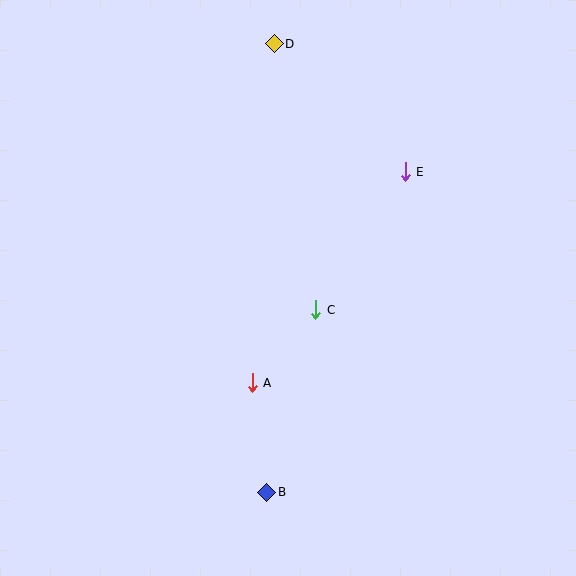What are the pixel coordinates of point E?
Point E is at (405, 172).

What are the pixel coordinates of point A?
Point A is at (252, 383).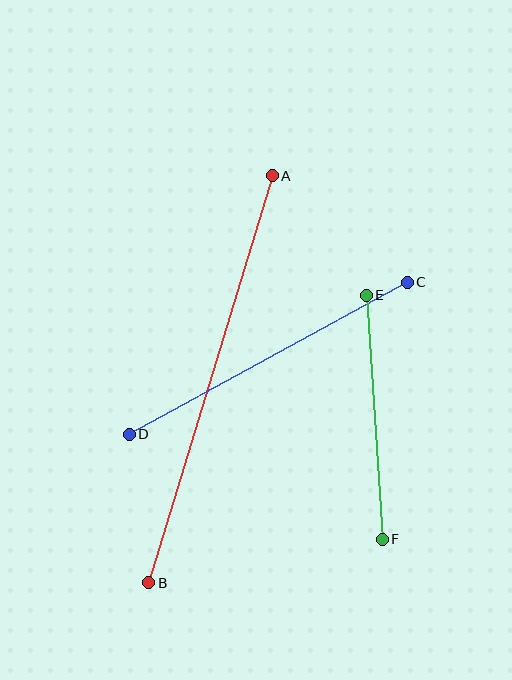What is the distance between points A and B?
The distance is approximately 425 pixels.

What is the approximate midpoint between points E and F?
The midpoint is at approximately (374, 417) pixels.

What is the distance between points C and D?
The distance is approximately 317 pixels.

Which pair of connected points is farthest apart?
Points A and B are farthest apart.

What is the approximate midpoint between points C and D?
The midpoint is at approximately (268, 358) pixels.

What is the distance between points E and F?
The distance is approximately 244 pixels.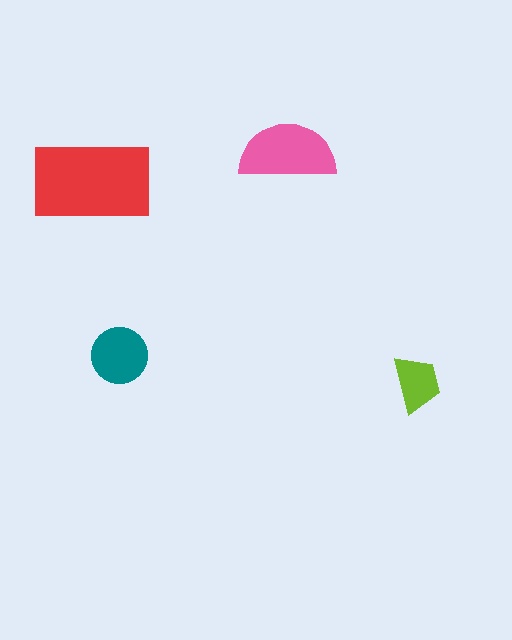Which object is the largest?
The red rectangle.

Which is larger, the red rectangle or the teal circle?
The red rectangle.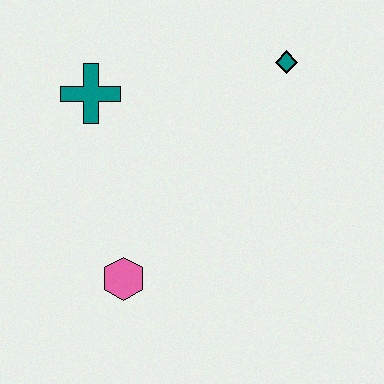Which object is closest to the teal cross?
The pink hexagon is closest to the teal cross.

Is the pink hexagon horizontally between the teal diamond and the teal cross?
Yes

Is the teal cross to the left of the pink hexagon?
Yes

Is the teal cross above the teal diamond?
No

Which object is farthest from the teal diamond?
The pink hexagon is farthest from the teal diamond.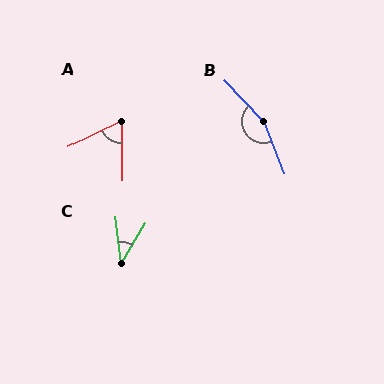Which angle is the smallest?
C, at approximately 37 degrees.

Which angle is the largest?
B, at approximately 158 degrees.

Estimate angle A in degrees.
Approximately 64 degrees.